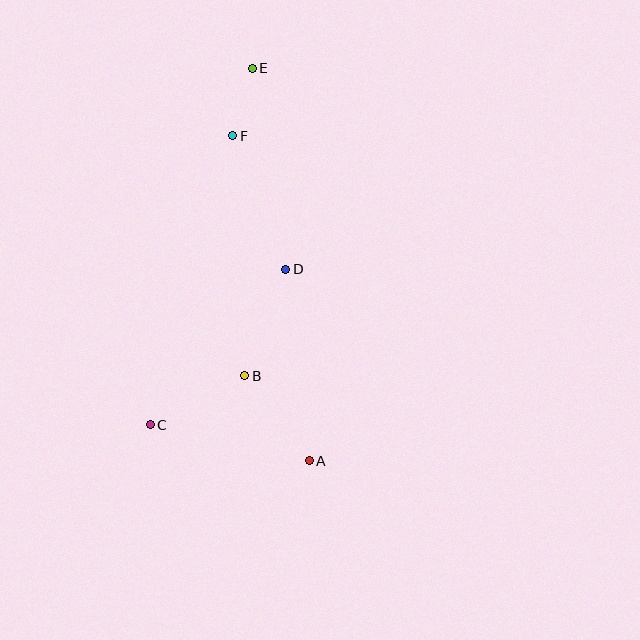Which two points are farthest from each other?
Points A and E are farthest from each other.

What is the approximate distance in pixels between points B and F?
The distance between B and F is approximately 240 pixels.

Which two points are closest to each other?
Points E and F are closest to each other.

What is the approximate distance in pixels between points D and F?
The distance between D and F is approximately 144 pixels.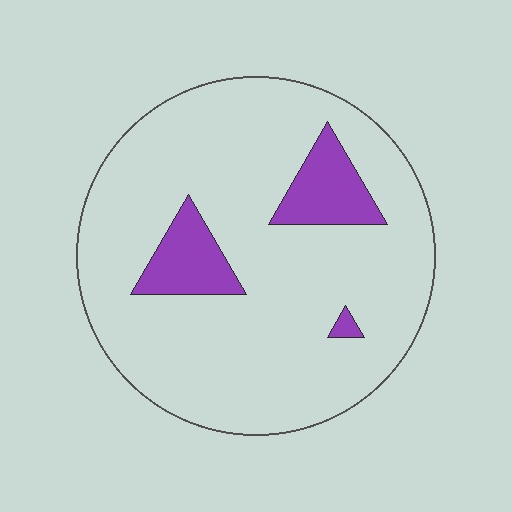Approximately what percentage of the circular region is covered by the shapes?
Approximately 15%.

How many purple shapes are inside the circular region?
3.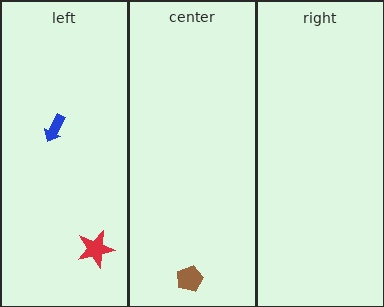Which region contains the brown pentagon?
The center region.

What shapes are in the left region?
The blue arrow, the red star.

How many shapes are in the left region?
2.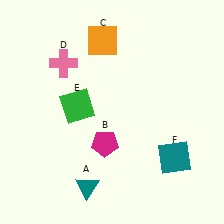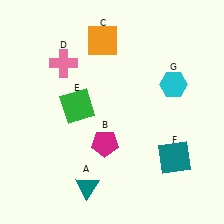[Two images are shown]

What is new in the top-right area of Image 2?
A cyan hexagon (G) was added in the top-right area of Image 2.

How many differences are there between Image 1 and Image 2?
There is 1 difference between the two images.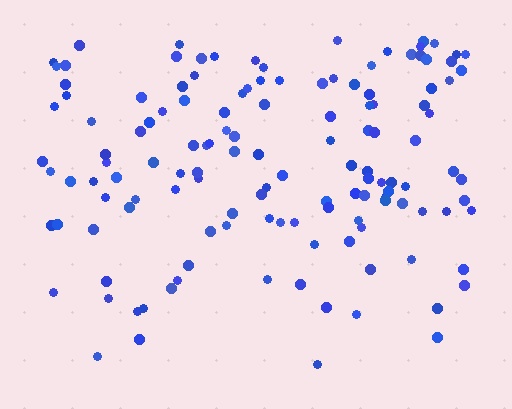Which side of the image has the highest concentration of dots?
The top.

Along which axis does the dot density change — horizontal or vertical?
Vertical.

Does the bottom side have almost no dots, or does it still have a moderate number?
Still a moderate number, just noticeably fewer than the top.